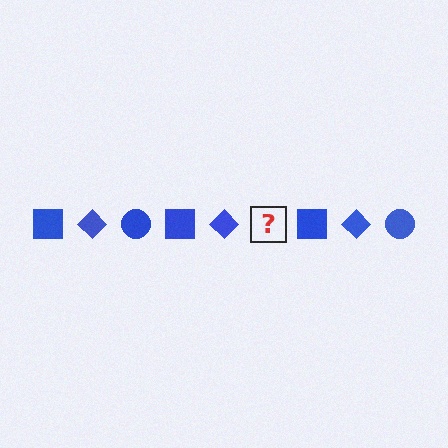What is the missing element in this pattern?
The missing element is a blue circle.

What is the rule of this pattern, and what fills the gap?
The rule is that the pattern cycles through square, diamond, circle shapes in blue. The gap should be filled with a blue circle.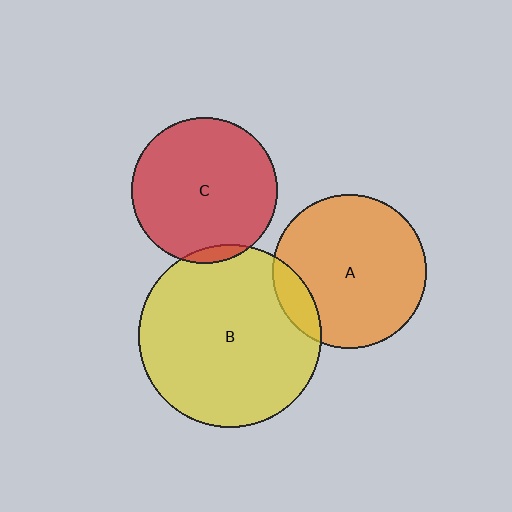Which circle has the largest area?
Circle B (yellow).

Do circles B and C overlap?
Yes.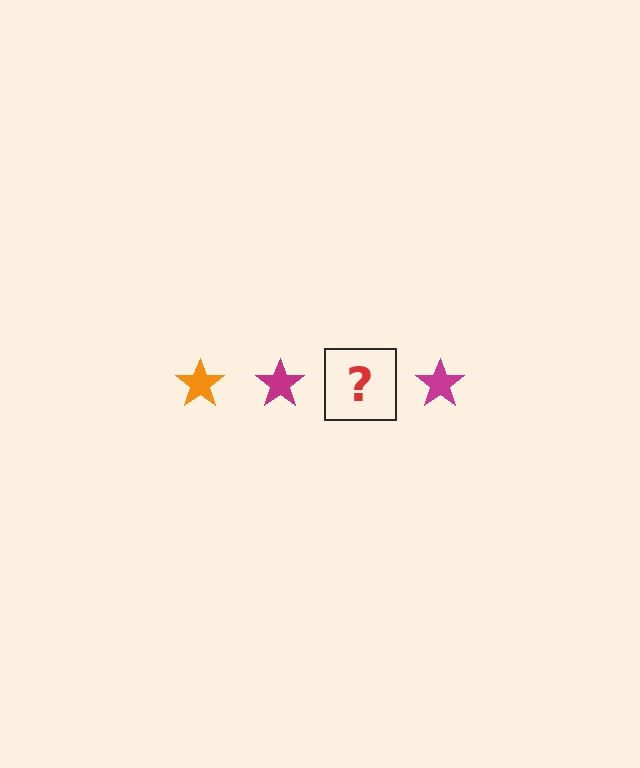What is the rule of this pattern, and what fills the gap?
The rule is that the pattern cycles through orange, magenta stars. The gap should be filled with an orange star.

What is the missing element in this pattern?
The missing element is an orange star.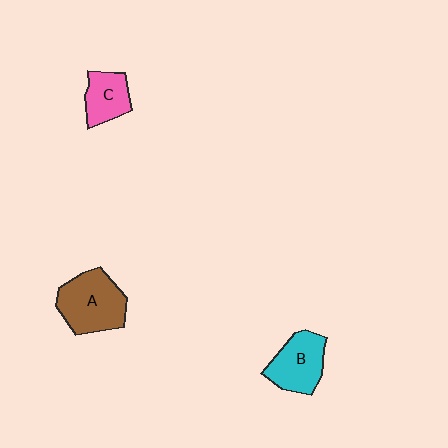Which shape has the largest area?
Shape A (brown).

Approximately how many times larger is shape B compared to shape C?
Approximately 1.4 times.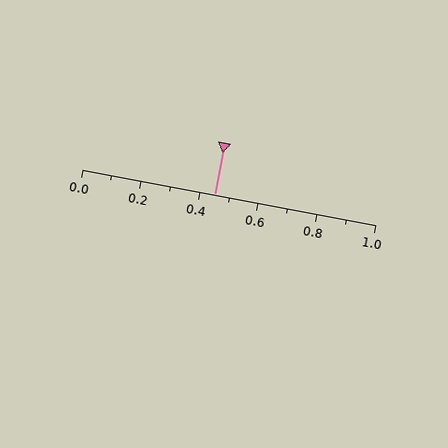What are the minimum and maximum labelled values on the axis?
The axis runs from 0.0 to 1.0.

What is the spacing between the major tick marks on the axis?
The major ticks are spaced 0.2 apart.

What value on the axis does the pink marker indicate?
The marker indicates approximately 0.45.